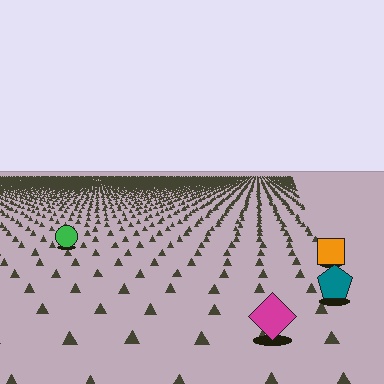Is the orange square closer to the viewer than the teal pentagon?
No. The teal pentagon is closer — you can tell from the texture gradient: the ground texture is coarser near it.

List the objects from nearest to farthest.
From nearest to farthest: the magenta diamond, the teal pentagon, the orange square, the green circle.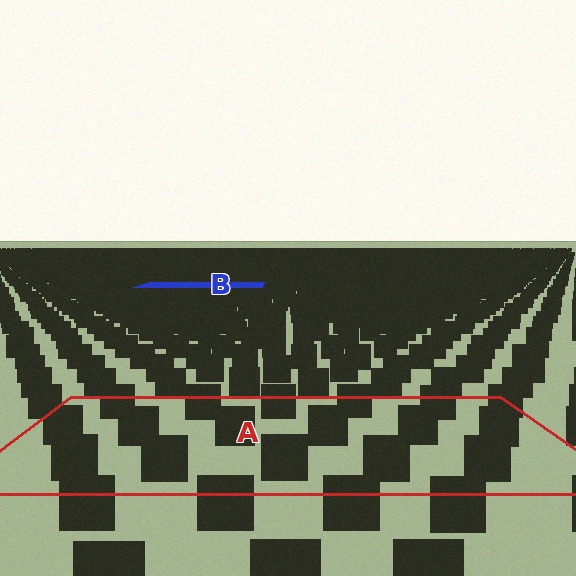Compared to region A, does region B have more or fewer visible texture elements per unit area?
Region B has more texture elements per unit area — they are packed more densely because it is farther away.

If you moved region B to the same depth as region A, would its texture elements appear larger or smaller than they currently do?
They would appear larger. At a closer depth, the same texture elements are projected at a bigger on-screen size.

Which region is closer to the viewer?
Region A is closer. The texture elements there are larger and more spread out.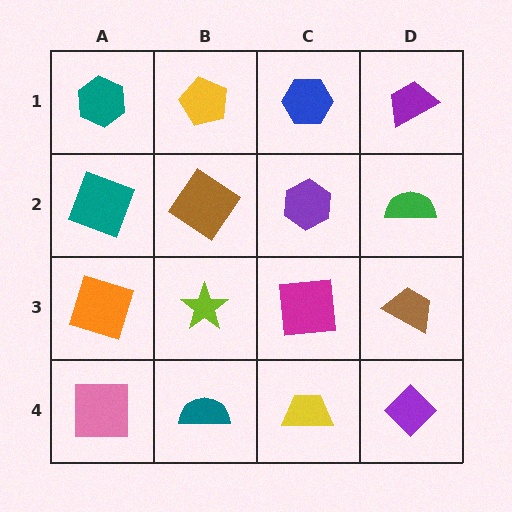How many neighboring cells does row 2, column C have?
4.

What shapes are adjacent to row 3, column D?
A green semicircle (row 2, column D), a purple diamond (row 4, column D), a magenta square (row 3, column C).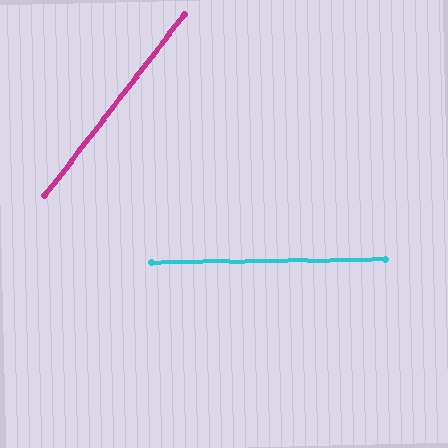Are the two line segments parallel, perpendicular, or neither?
Neither parallel nor perpendicular — they differ by about 52°.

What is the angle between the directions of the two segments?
Approximately 52 degrees.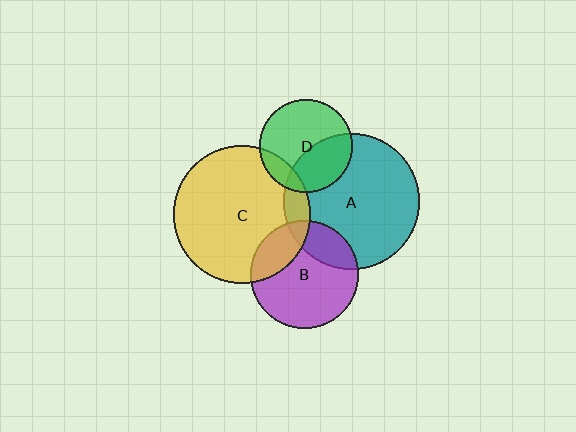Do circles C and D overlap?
Yes.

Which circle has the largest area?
Circle C (yellow).